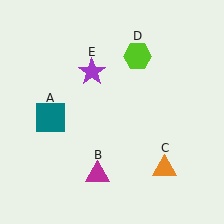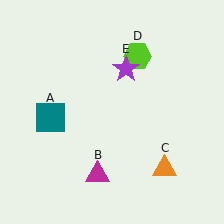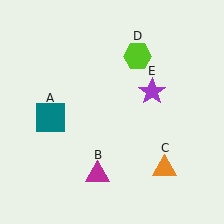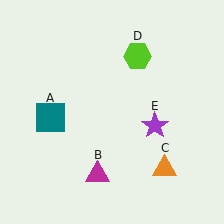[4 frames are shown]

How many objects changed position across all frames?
1 object changed position: purple star (object E).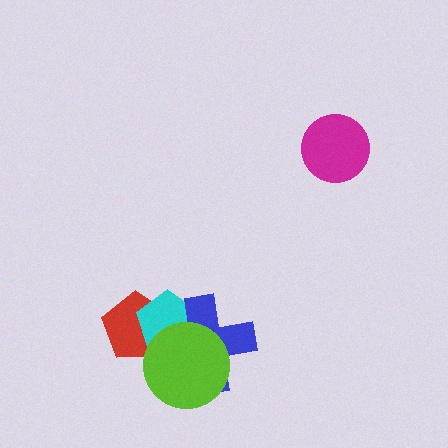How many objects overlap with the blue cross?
3 objects overlap with the blue cross.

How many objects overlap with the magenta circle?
0 objects overlap with the magenta circle.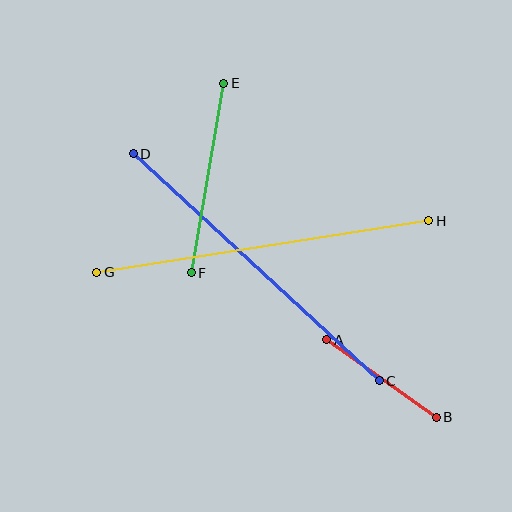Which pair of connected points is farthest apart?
Points G and H are farthest apart.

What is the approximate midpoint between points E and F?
The midpoint is at approximately (208, 178) pixels.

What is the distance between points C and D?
The distance is approximately 335 pixels.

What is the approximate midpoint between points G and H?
The midpoint is at approximately (263, 246) pixels.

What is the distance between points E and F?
The distance is approximately 192 pixels.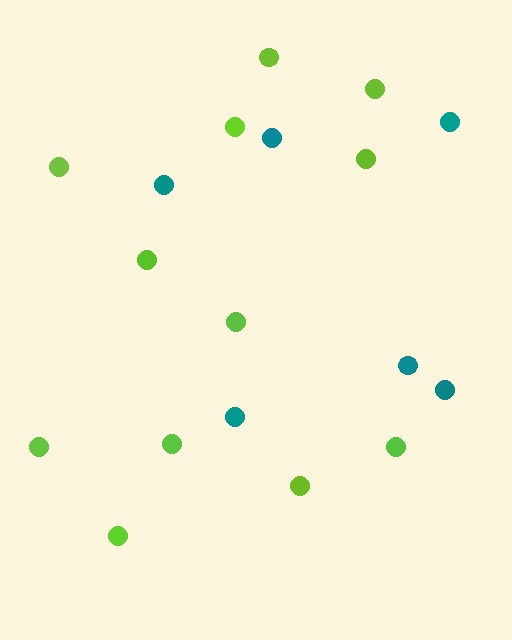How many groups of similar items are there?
There are 2 groups: one group of lime circles (12) and one group of teal circles (6).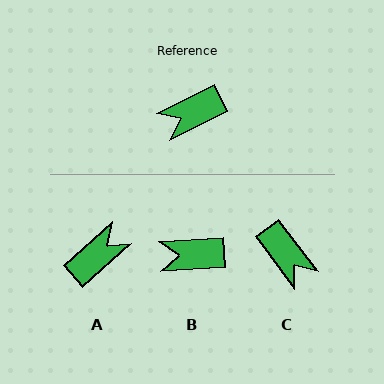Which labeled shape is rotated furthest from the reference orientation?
A, about 165 degrees away.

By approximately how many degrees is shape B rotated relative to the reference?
Approximately 23 degrees clockwise.